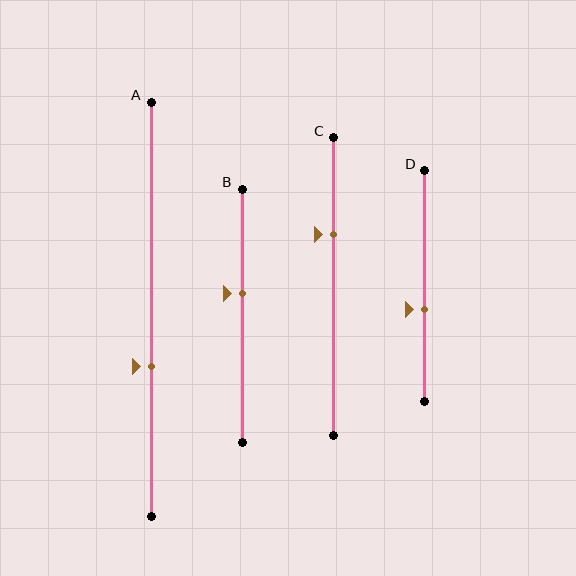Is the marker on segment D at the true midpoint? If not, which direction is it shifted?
No, the marker on segment D is shifted downward by about 10% of the segment length.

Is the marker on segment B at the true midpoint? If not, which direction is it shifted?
No, the marker on segment B is shifted upward by about 9% of the segment length.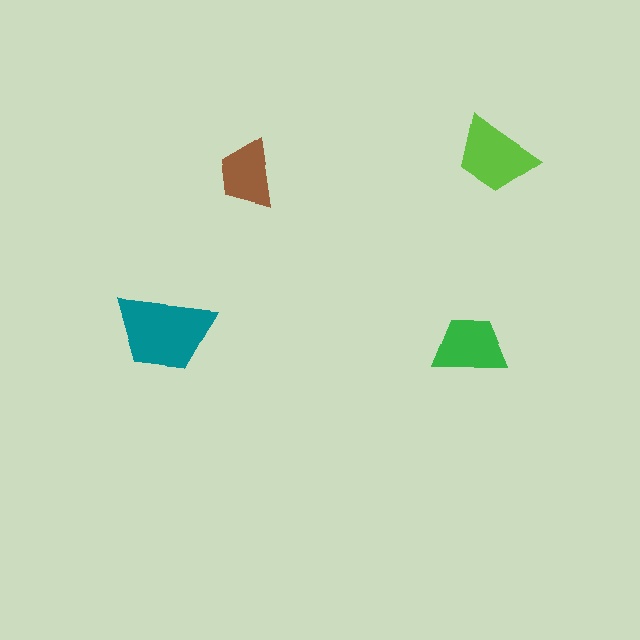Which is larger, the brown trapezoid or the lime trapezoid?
The lime one.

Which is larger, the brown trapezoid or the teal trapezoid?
The teal one.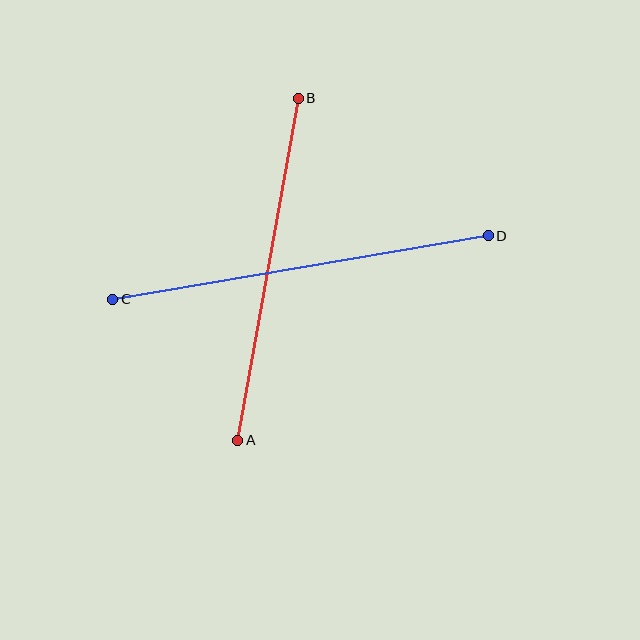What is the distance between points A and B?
The distance is approximately 347 pixels.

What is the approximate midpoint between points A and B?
The midpoint is at approximately (268, 269) pixels.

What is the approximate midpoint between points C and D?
The midpoint is at approximately (300, 267) pixels.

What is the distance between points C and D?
The distance is approximately 381 pixels.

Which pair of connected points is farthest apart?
Points C and D are farthest apart.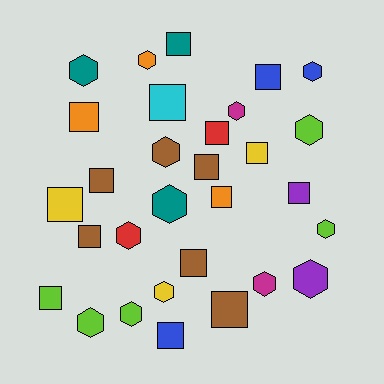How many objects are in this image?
There are 30 objects.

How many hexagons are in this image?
There are 14 hexagons.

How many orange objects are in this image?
There are 3 orange objects.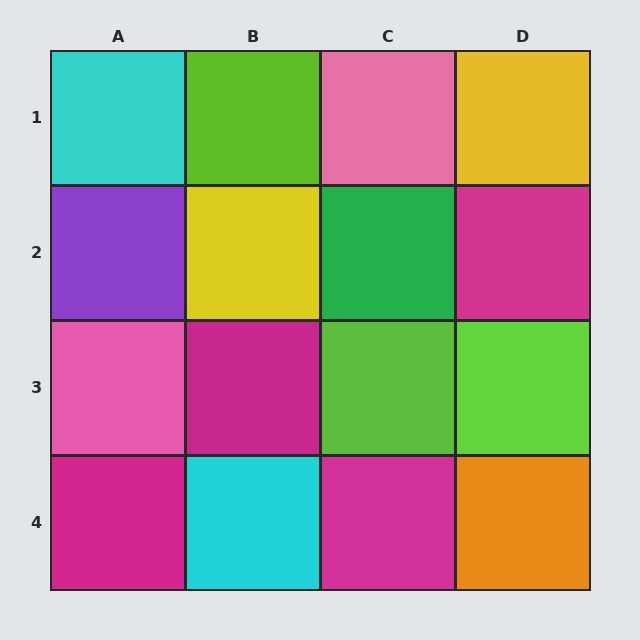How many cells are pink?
2 cells are pink.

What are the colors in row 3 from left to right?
Pink, magenta, lime, lime.